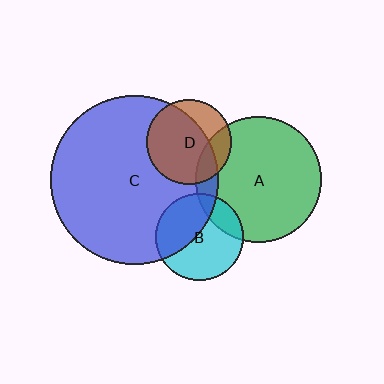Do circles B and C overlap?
Yes.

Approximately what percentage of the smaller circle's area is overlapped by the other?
Approximately 40%.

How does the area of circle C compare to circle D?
Approximately 3.9 times.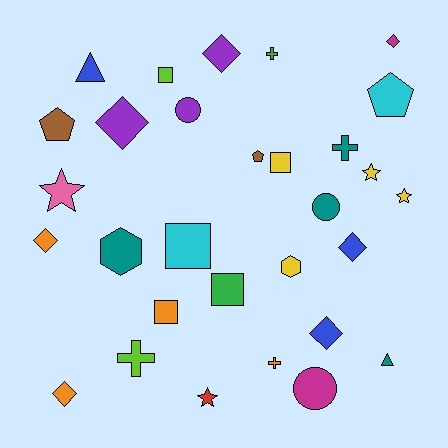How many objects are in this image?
There are 30 objects.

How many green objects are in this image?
There are 2 green objects.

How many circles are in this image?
There are 3 circles.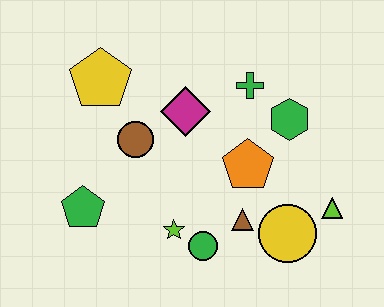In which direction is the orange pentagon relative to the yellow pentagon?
The orange pentagon is to the right of the yellow pentagon.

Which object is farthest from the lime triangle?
The yellow pentagon is farthest from the lime triangle.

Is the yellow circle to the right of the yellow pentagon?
Yes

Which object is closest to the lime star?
The green circle is closest to the lime star.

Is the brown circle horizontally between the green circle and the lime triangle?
No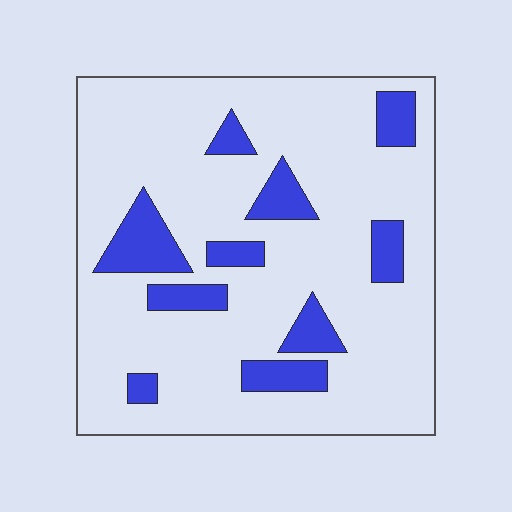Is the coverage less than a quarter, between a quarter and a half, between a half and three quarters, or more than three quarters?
Less than a quarter.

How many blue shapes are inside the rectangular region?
10.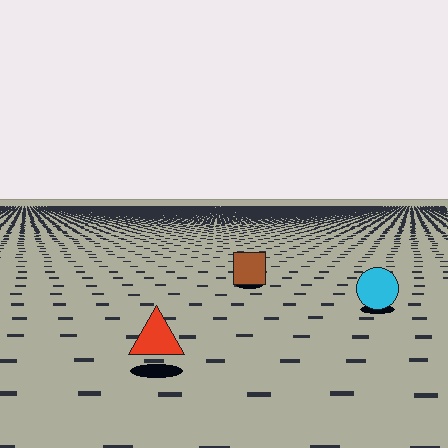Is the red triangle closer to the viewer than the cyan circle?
Yes. The red triangle is closer — you can tell from the texture gradient: the ground texture is coarser near it.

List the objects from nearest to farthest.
From nearest to farthest: the red triangle, the cyan circle, the brown square.